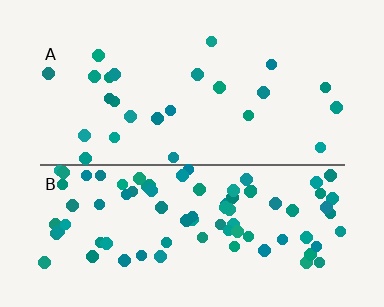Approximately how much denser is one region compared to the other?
Approximately 3.4× — region B over region A.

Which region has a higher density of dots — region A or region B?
B (the bottom).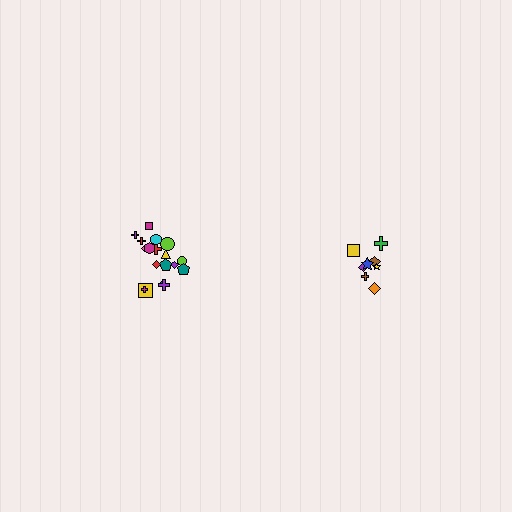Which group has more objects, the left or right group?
The left group.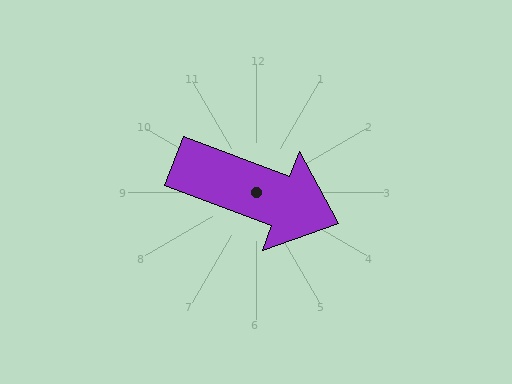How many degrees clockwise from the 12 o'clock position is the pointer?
Approximately 111 degrees.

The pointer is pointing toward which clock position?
Roughly 4 o'clock.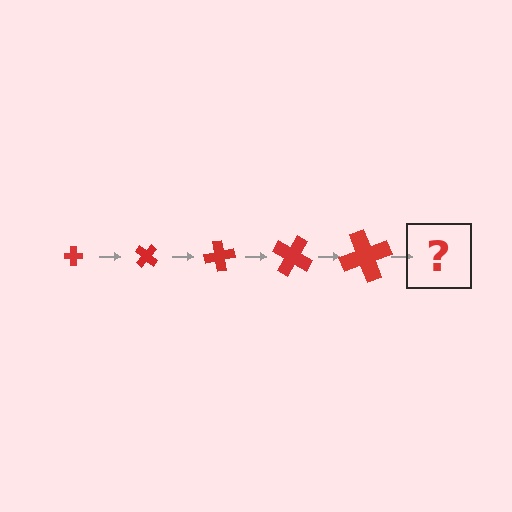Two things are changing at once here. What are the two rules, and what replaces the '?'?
The two rules are that the cross grows larger each step and it rotates 40 degrees each step. The '?' should be a cross, larger than the previous one and rotated 200 degrees from the start.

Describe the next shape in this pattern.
It should be a cross, larger than the previous one and rotated 200 degrees from the start.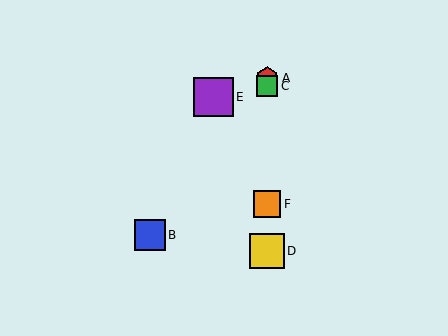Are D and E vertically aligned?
No, D is at x≈267 and E is at x≈214.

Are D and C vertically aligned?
Yes, both are at x≈267.